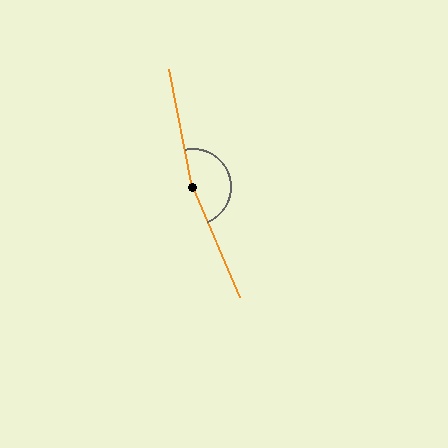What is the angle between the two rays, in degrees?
Approximately 168 degrees.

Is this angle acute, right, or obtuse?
It is obtuse.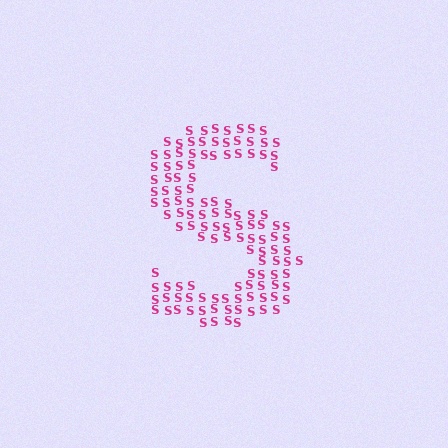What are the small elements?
The small elements are letter S's.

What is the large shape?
The large shape is the letter S.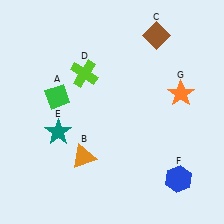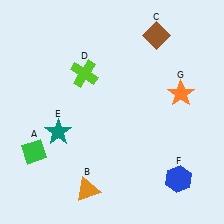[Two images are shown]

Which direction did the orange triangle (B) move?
The orange triangle (B) moved down.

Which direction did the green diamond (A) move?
The green diamond (A) moved down.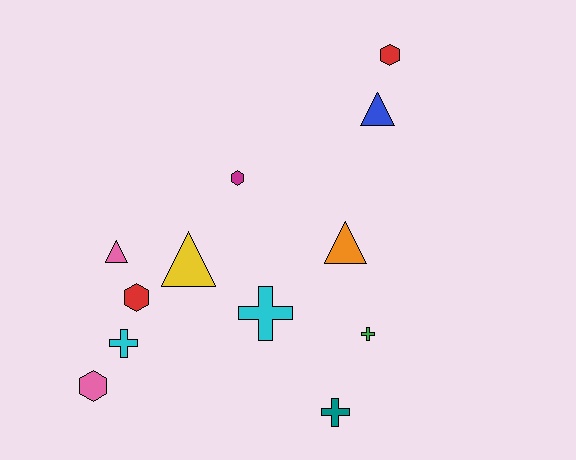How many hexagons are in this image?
There are 4 hexagons.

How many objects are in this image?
There are 12 objects.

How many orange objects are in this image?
There is 1 orange object.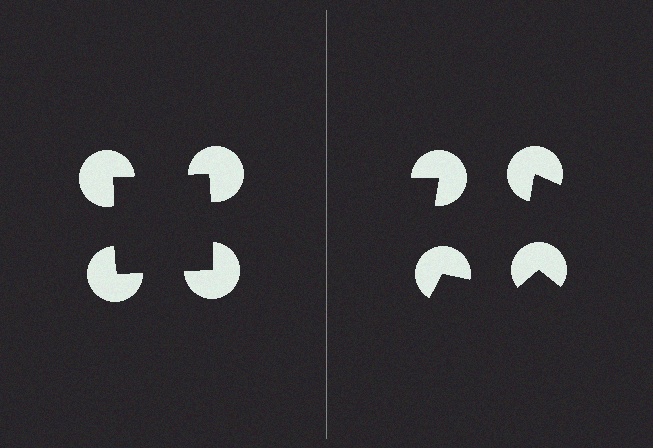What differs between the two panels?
The pac-man discs are positioned identically on both sides; only the wedge orientations differ. On the left they align to a square; on the right they are misaligned.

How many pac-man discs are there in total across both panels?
8 — 4 on each side.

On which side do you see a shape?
An illusory square appears on the left side. On the right side the wedge cuts are rotated, so no coherent shape forms.